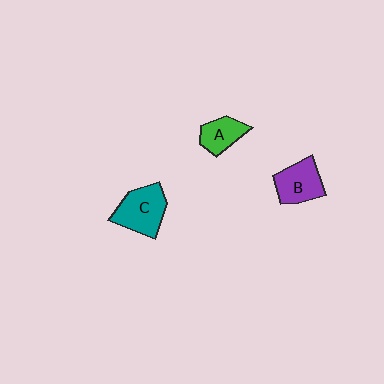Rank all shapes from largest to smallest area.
From largest to smallest: C (teal), B (purple), A (green).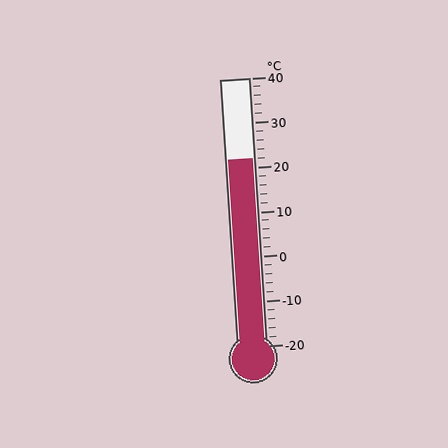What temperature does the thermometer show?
The thermometer shows approximately 22°C.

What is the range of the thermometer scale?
The thermometer scale ranges from -20°C to 40°C.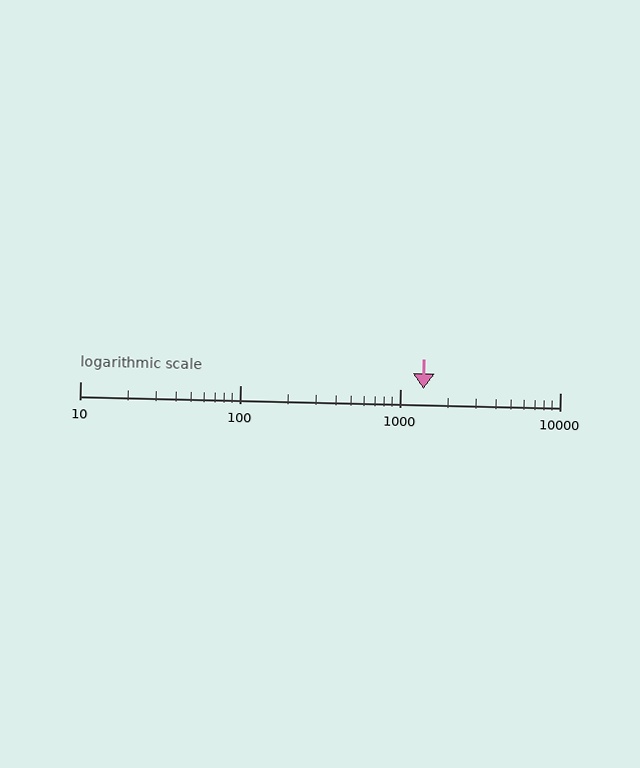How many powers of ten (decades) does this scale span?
The scale spans 3 decades, from 10 to 10000.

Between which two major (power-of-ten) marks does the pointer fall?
The pointer is between 1000 and 10000.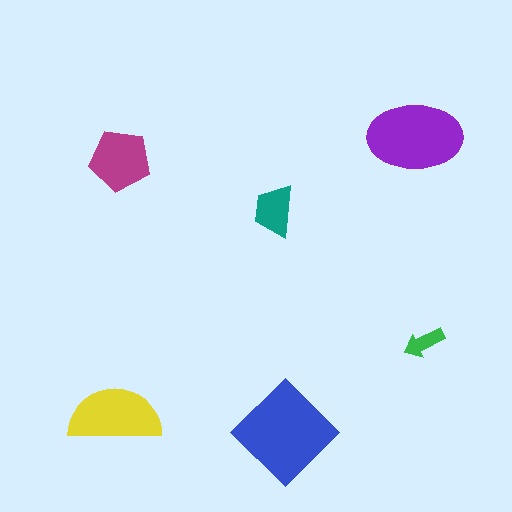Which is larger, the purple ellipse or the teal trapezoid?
The purple ellipse.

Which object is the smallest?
The green arrow.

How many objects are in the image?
There are 6 objects in the image.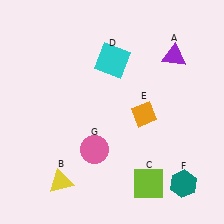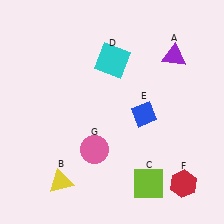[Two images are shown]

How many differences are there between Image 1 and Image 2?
There are 2 differences between the two images.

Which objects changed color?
E changed from orange to blue. F changed from teal to red.